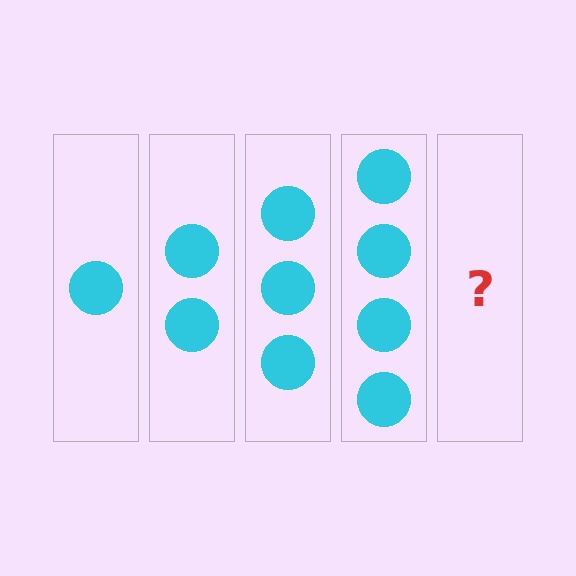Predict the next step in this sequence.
The next step is 5 circles.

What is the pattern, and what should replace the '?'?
The pattern is that each step adds one more circle. The '?' should be 5 circles.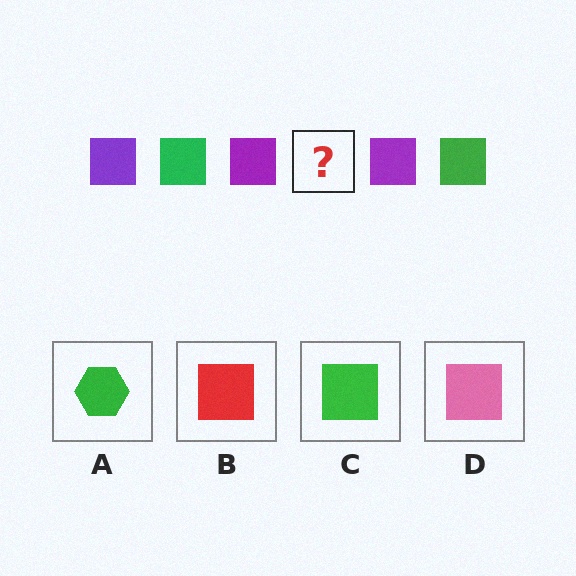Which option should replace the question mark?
Option C.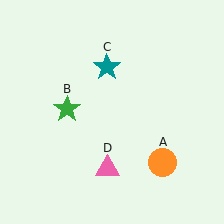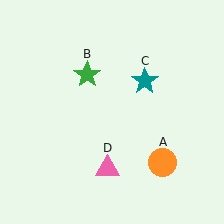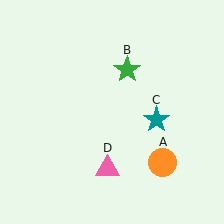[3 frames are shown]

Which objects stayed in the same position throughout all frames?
Orange circle (object A) and pink triangle (object D) remained stationary.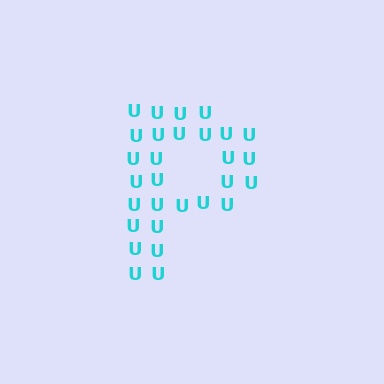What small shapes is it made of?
It is made of small letter U's.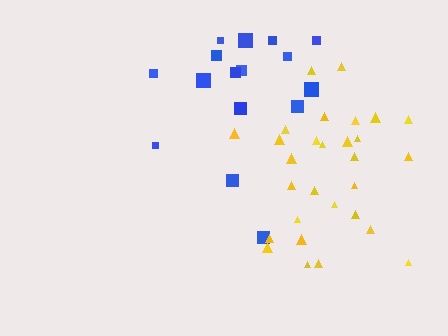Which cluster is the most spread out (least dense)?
Blue.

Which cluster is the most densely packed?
Yellow.